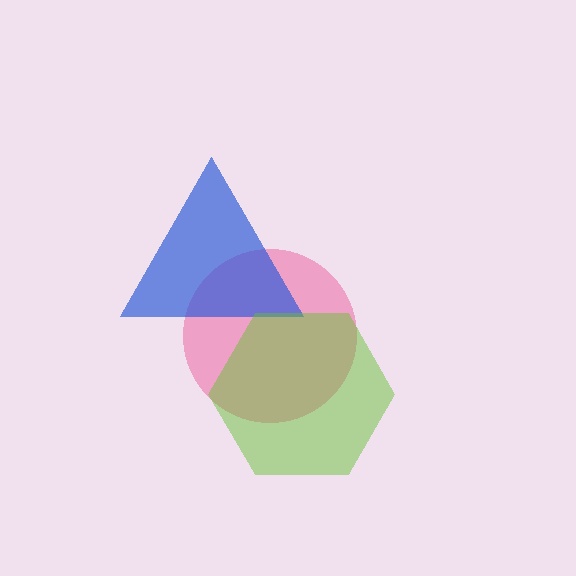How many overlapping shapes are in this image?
There are 3 overlapping shapes in the image.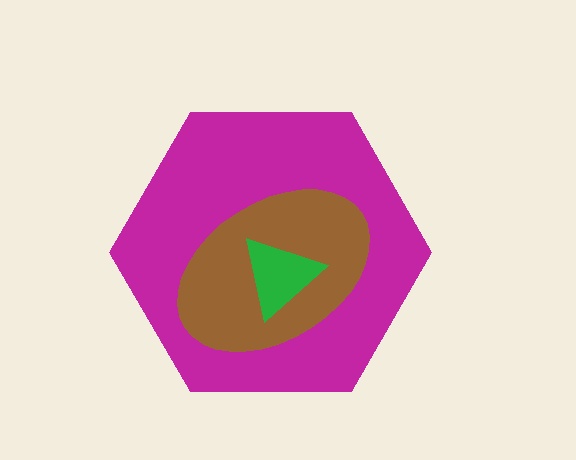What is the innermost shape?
The green triangle.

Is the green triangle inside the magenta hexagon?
Yes.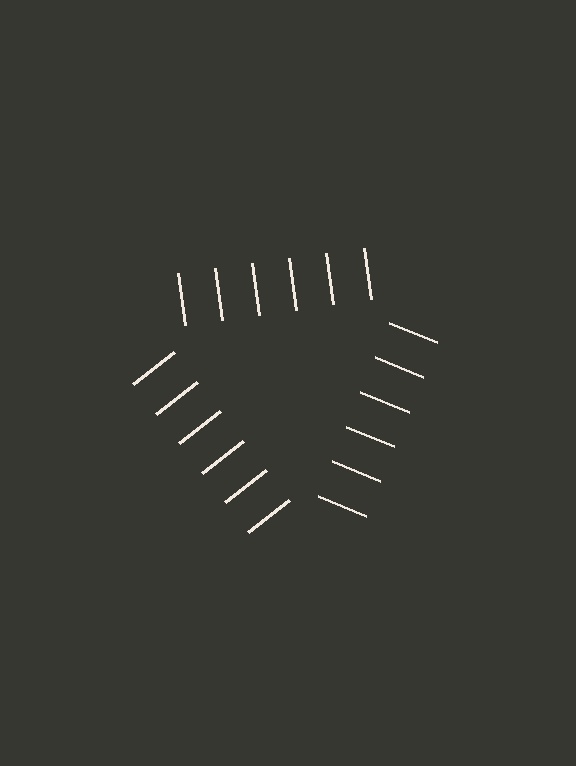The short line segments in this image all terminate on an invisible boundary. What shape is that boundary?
An illusory triangle — the line segments terminate on its edges but no continuous stroke is drawn.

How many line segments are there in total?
18 — 6 along each of the 3 edges.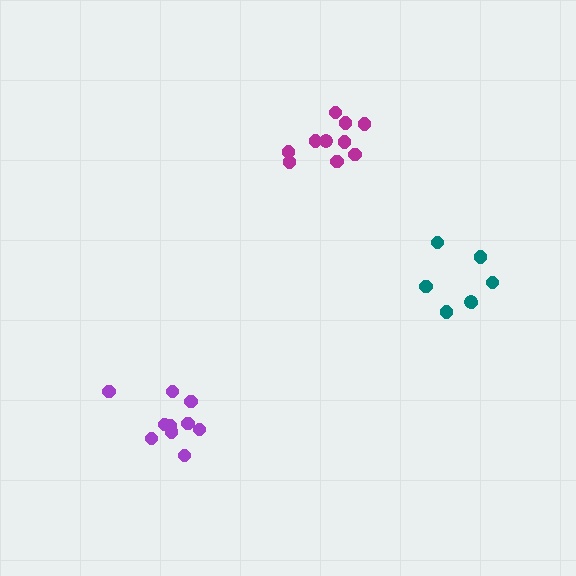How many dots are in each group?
Group 1: 10 dots, Group 2: 7 dots, Group 3: 10 dots (27 total).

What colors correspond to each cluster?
The clusters are colored: magenta, teal, purple.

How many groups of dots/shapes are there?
There are 3 groups.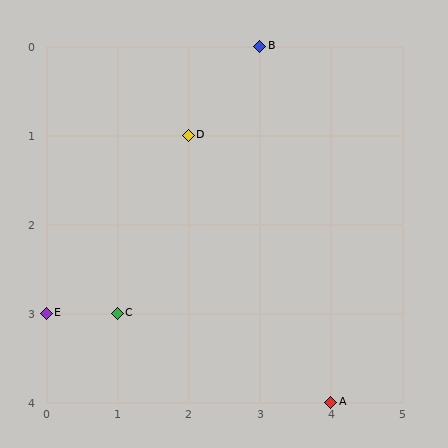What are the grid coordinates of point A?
Point A is at grid coordinates (4, 4).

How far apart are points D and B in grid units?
Points D and B are 1 column and 1 row apart (about 1.4 grid units diagonally).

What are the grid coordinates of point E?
Point E is at grid coordinates (0, 3).